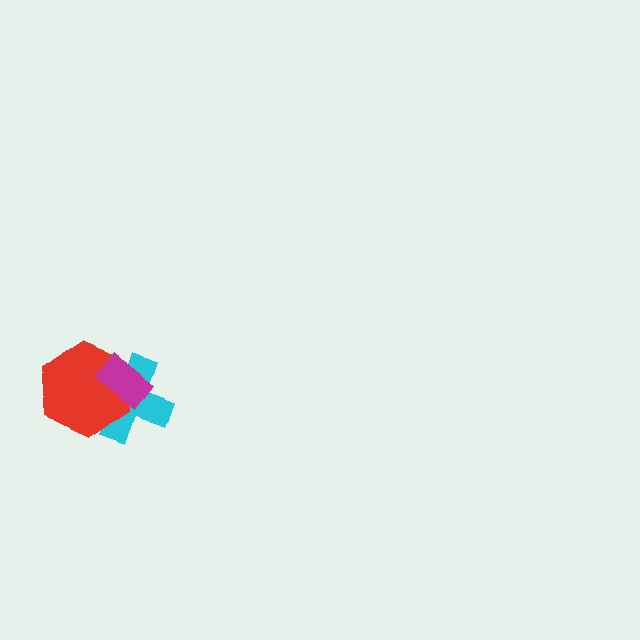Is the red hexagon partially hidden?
Yes, it is partially covered by another shape.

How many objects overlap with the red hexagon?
2 objects overlap with the red hexagon.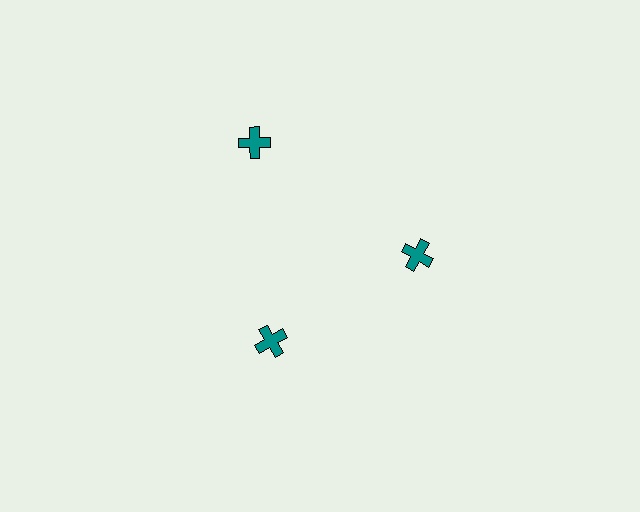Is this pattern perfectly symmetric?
No. The 3 teal crosses are arranged in a ring, but one element near the 11 o'clock position is pushed outward from the center, breaking the 3-fold rotational symmetry.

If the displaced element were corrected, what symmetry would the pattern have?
It would have 3-fold rotational symmetry — the pattern would map onto itself every 120 degrees.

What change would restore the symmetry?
The symmetry would be restored by moving it inward, back onto the ring so that all 3 crosses sit at equal angles and equal distance from the center.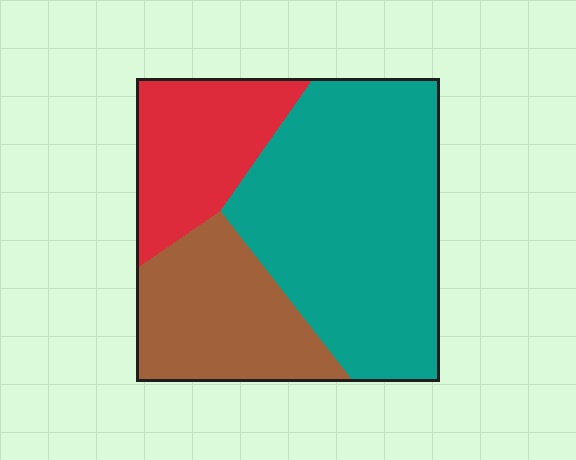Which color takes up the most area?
Teal, at roughly 55%.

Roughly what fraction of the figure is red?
Red covers around 20% of the figure.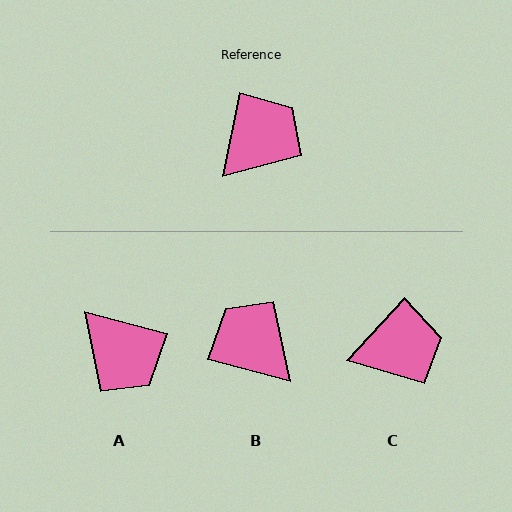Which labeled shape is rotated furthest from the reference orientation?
A, about 94 degrees away.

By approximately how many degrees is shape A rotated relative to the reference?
Approximately 94 degrees clockwise.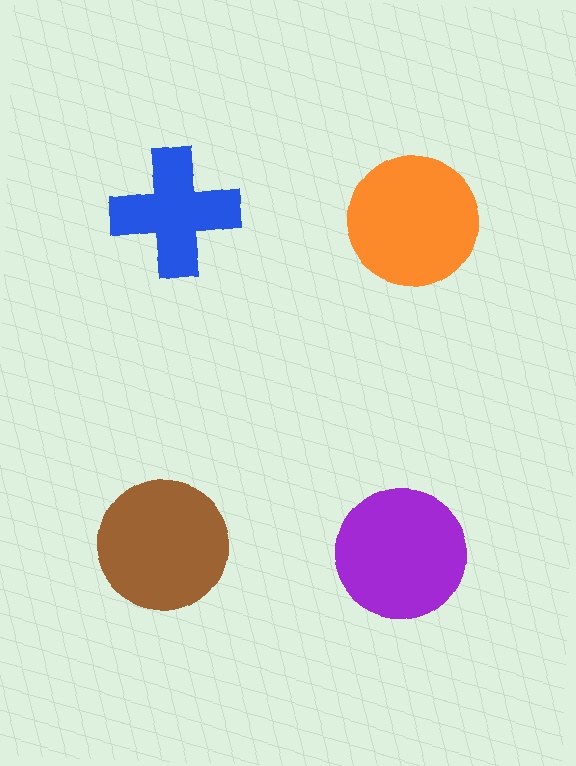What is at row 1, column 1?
A blue cross.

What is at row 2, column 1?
A brown circle.